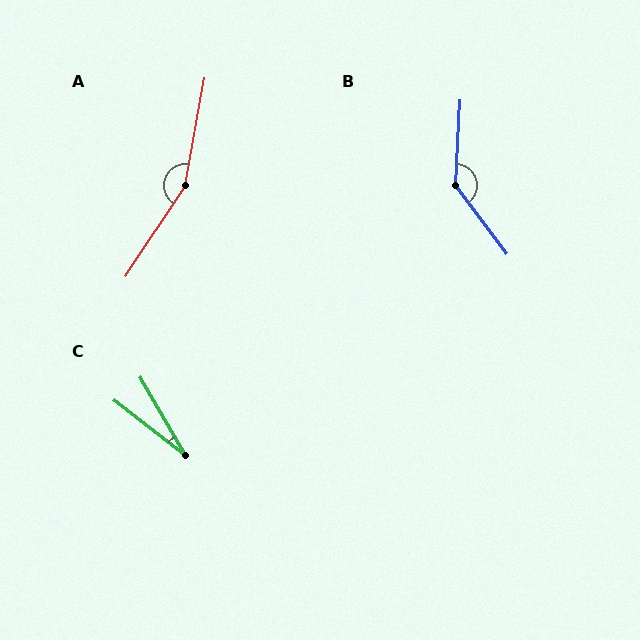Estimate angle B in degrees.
Approximately 141 degrees.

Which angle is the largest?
A, at approximately 157 degrees.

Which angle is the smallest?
C, at approximately 22 degrees.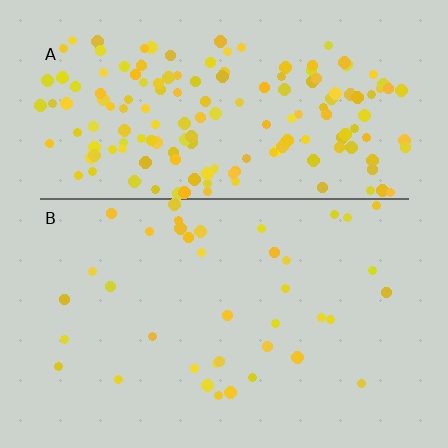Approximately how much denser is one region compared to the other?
Approximately 4.3× — region A over region B.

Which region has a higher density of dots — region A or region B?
A (the top).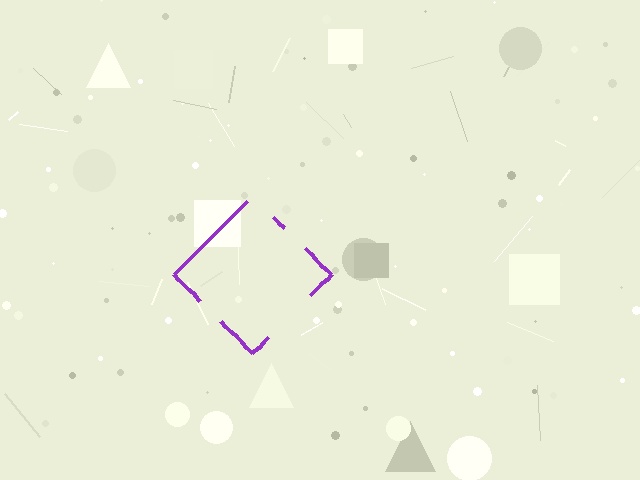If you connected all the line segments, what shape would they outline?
They would outline a diamond.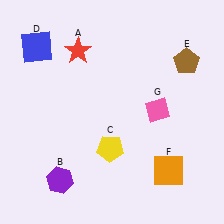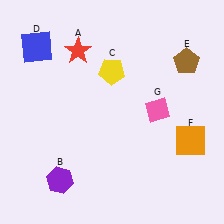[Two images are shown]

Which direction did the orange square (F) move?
The orange square (F) moved up.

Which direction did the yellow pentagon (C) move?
The yellow pentagon (C) moved up.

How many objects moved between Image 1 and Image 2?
2 objects moved between the two images.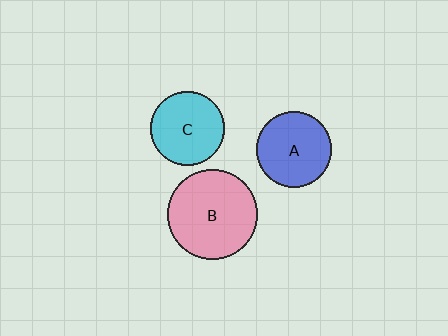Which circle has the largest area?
Circle B (pink).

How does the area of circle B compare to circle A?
Approximately 1.4 times.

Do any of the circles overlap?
No, none of the circles overlap.